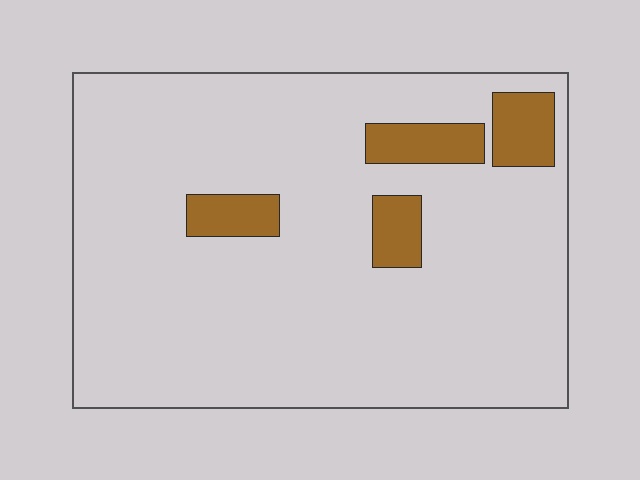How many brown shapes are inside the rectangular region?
4.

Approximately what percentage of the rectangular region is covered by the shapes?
Approximately 10%.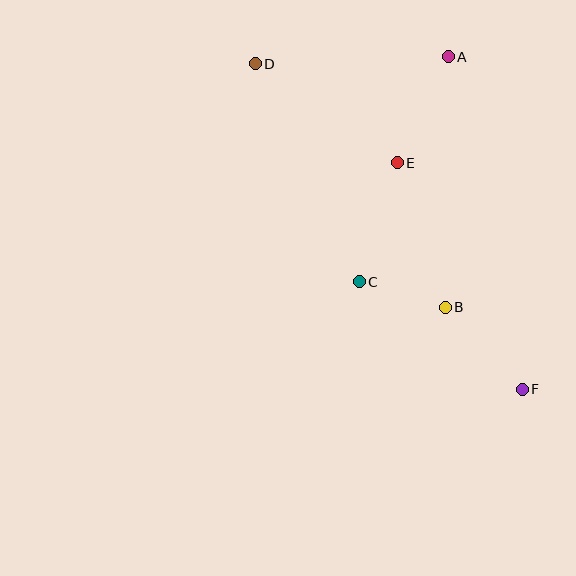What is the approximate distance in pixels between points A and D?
The distance between A and D is approximately 193 pixels.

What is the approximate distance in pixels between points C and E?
The distance between C and E is approximately 125 pixels.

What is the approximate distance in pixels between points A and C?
The distance between A and C is approximately 242 pixels.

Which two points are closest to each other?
Points B and C are closest to each other.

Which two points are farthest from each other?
Points D and F are farthest from each other.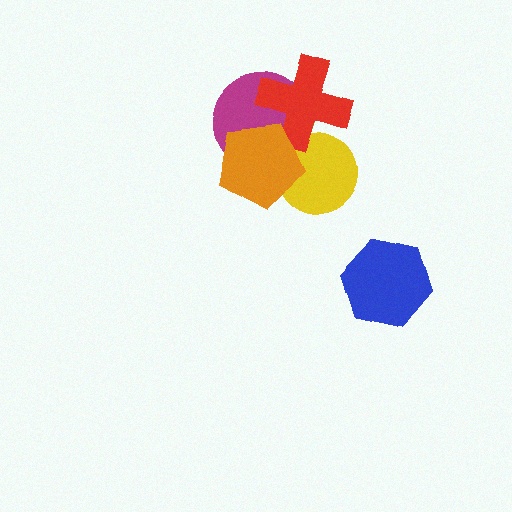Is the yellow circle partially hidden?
Yes, it is partially covered by another shape.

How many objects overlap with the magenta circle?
4 objects overlap with the magenta circle.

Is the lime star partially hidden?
Yes, it is partially covered by another shape.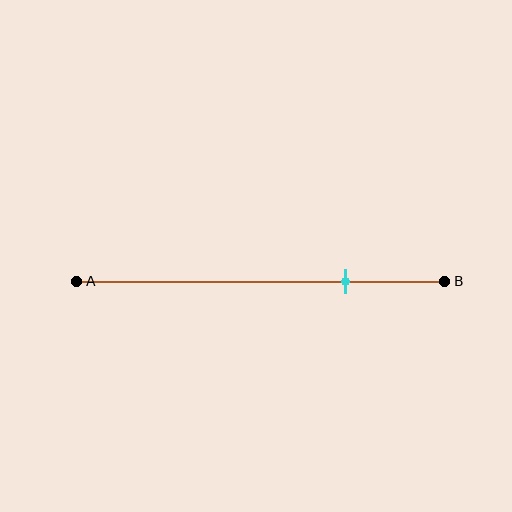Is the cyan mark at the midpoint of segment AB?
No, the mark is at about 75% from A, not at the 50% midpoint.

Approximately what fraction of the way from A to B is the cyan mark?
The cyan mark is approximately 75% of the way from A to B.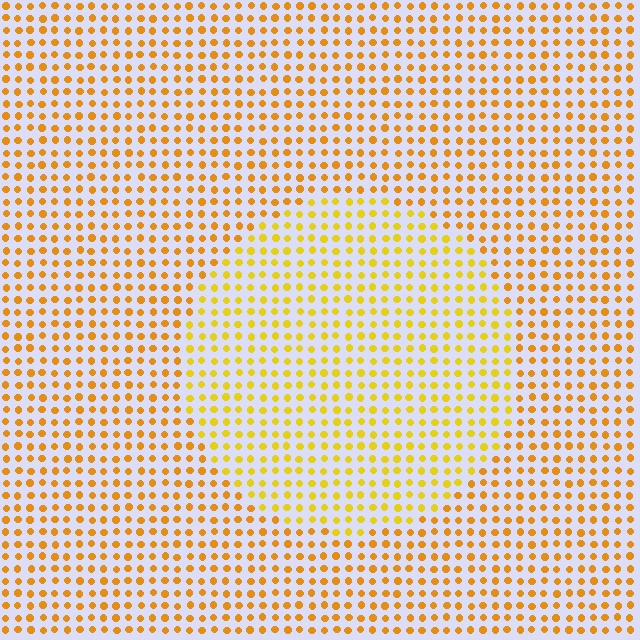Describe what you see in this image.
The image is filled with small orange elements in a uniform arrangement. A circle-shaped region is visible where the elements are tinted to a slightly different hue, forming a subtle color boundary.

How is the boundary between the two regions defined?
The boundary is defined purely by a slight shift in hue (about 19 degrees). Spacing, size, and orientation are identical on both sides.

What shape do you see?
I see a circle.